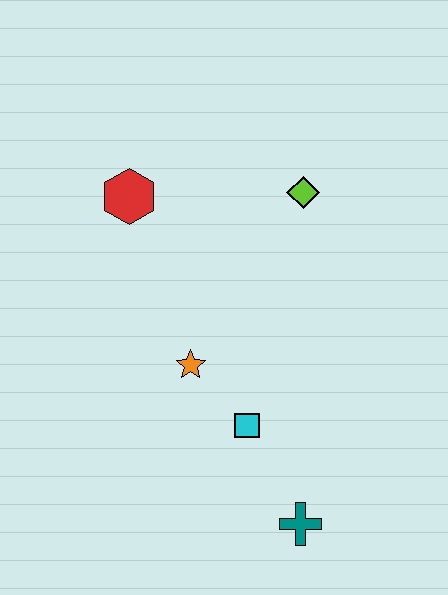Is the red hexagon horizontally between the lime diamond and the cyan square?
No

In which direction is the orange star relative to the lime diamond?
The orange star is below the lime diamond.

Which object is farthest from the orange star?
The lime diamond is farthest from the orange star.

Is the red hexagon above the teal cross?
Yes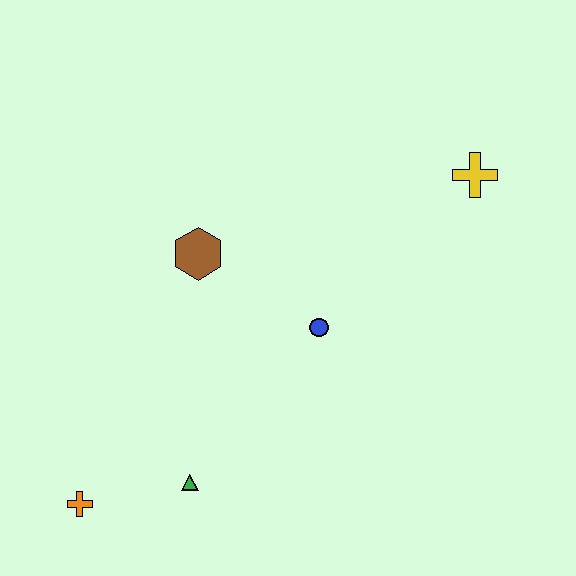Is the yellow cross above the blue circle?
Yes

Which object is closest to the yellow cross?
The blue circle is closest to the yellow cross.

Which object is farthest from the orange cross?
The yellow cross is farthest from the orange cross.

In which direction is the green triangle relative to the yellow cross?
The green triangle is below the yellow cross.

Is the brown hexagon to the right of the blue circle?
No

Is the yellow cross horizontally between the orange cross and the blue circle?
No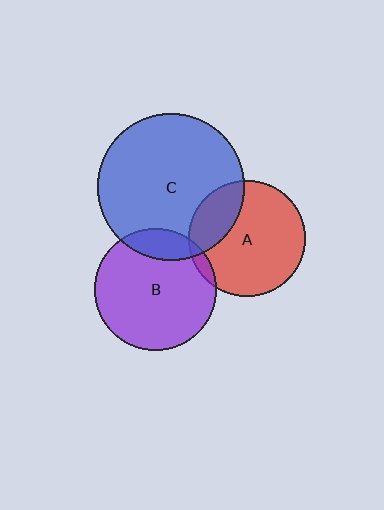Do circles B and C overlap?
Yes.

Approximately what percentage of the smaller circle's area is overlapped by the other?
Approximately 15%.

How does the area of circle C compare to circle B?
Approximately 1.5 times.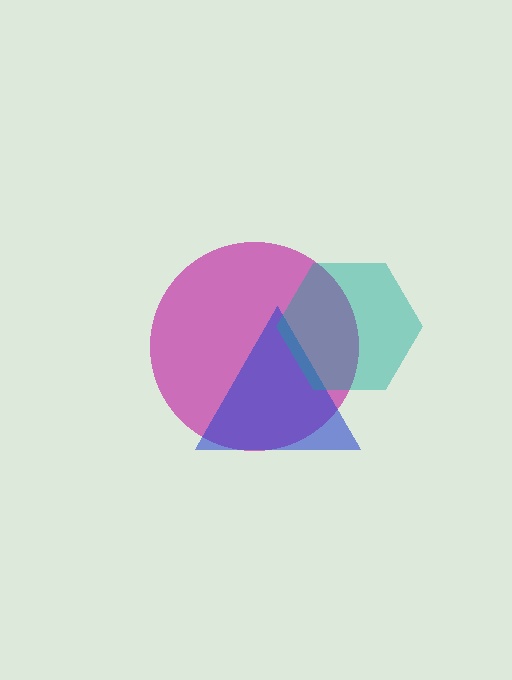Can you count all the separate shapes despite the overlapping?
Yes, there are 3 separate shapes.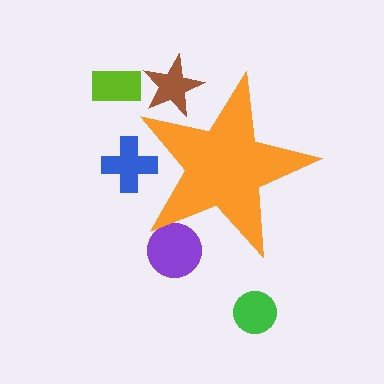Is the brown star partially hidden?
Yes, the brown star is partially hidden behind the orange star.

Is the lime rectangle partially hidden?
No, the lime rectangle is fully visible.